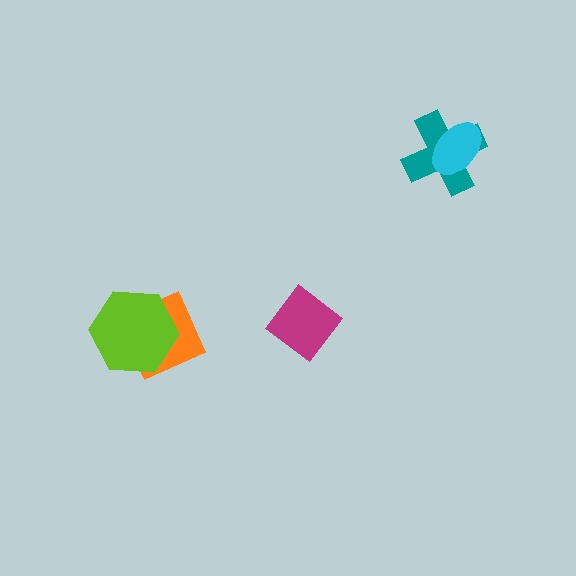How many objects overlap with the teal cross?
1 object overlaps with the teal cross.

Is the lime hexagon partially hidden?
No, no other shape covers it.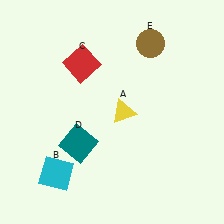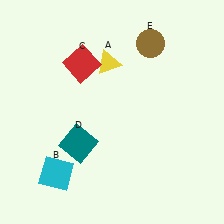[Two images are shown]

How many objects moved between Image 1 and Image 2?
1 object moved between the two images.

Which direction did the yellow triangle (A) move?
The yellow triangle (A) moved up.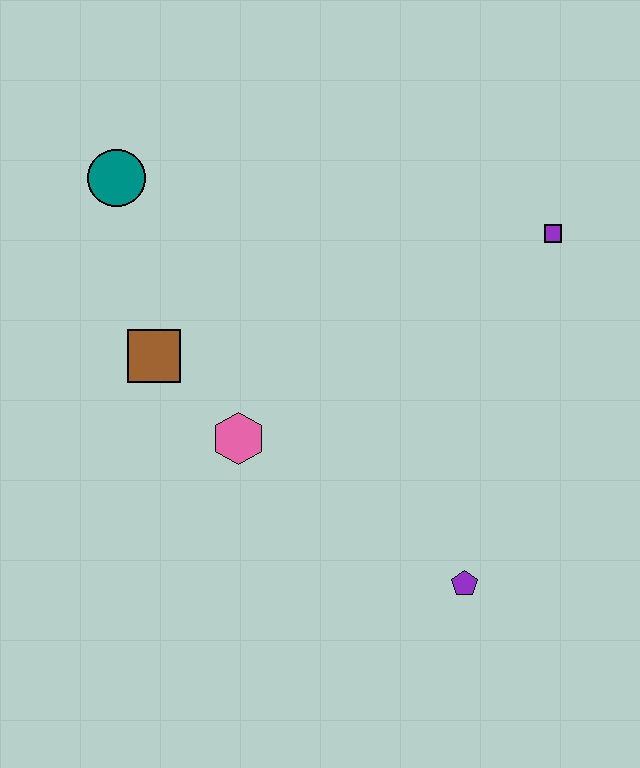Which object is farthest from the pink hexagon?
The purple square is farthest from the pink hexagon.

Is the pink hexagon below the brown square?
Yes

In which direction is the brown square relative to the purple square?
The brown square is to the left of the purple square.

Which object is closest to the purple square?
The purple pentagon is closest to the purple square.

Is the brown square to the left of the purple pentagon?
Yes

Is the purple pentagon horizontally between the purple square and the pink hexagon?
Yes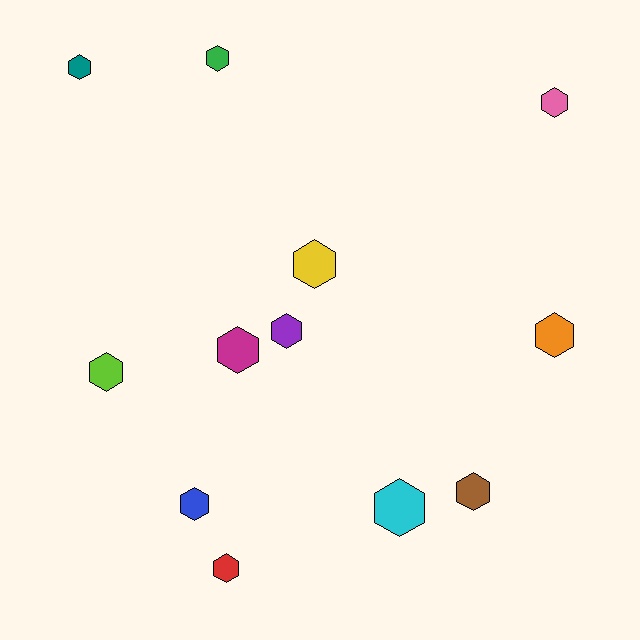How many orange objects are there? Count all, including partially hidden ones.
There is 1 orange object.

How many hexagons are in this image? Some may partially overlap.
There are 12 hexagons.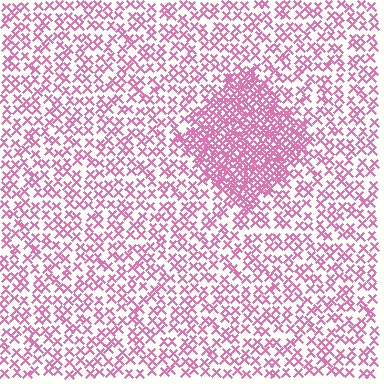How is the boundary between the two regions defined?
The boundary is defined by a change in element density (approximately 2.5x ratio). All elements are the same color, size, and shape.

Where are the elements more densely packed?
The elements are more densely packed inside the diamond boundary.